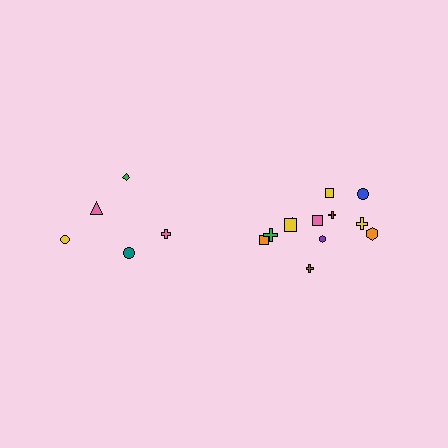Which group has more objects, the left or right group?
The right group.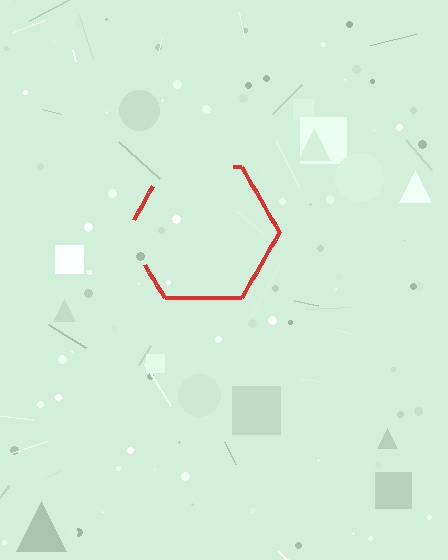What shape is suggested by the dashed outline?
The dashed outline suggests a hexagon.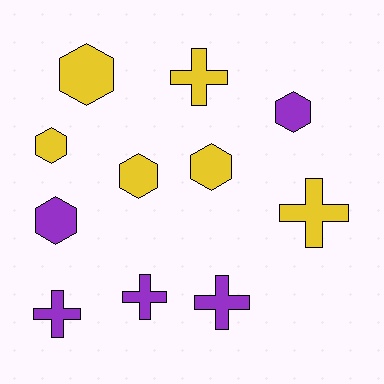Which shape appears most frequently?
Hexagon, with 6 objects.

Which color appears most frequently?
Yellow, with 6 objects.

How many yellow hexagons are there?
There are 4 yellow hexagons.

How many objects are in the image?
There are 11 objects.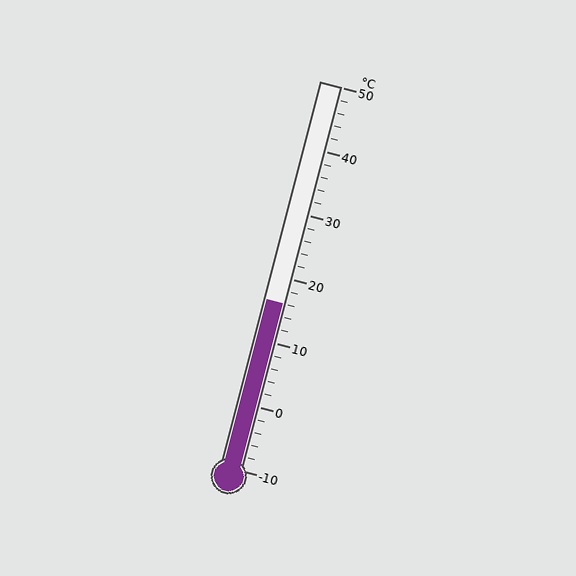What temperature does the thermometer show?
The thermometer shows approximately 16°C.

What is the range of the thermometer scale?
The thermometer scale ranges from -10°C to 50°C.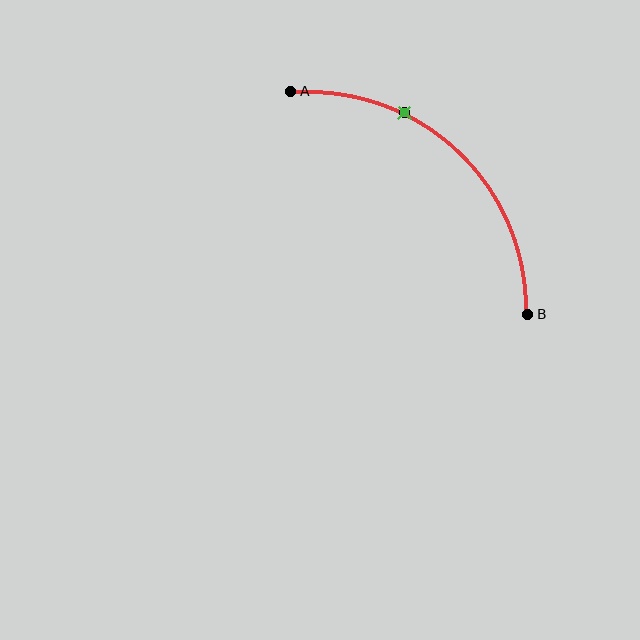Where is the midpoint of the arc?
The arc midpoint is the point on the curve farthest from the straight line joining A and B. It sits above and to the right of that line.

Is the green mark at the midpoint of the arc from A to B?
No. The green mark lies on the arc but is closer to endpoint A. The arc midpoint would be at the point on the curve equidistant along the arc from both A and B.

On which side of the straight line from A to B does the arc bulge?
The arc bulges above and to the right of the straight line connecting A and B.